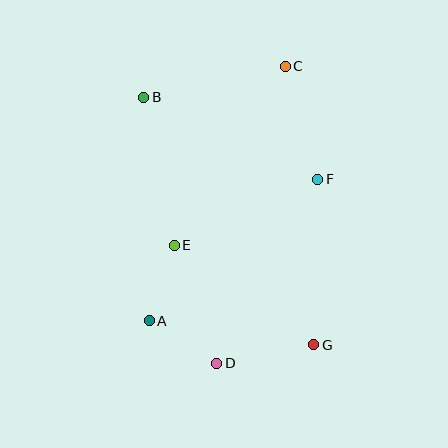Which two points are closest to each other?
Points A and E are closest to each other.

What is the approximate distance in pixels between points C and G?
The distance between C and G is approximately 280 pixels.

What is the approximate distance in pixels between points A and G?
The distance between A and G is approximately 166 pixels.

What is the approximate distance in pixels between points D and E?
The distance between D and E is approximately 125 pixels.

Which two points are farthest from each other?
Points C and D are farthest from each other.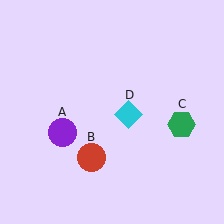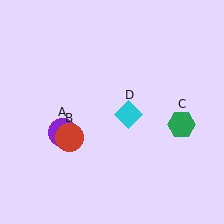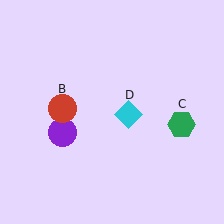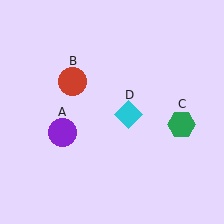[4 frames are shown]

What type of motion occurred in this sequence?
The red circle (object B) rotated clockwise around the center of the scene.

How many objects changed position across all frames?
1 object changed position: red circle (object B).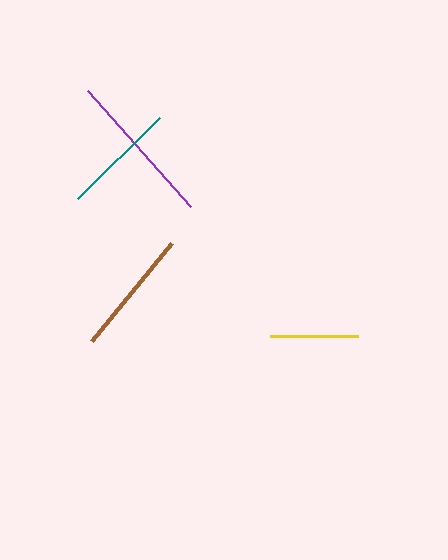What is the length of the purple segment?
The purple segment is approximately 155 pixels long.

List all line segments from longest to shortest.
From longest to shortest: purple, brown, teal, yellow.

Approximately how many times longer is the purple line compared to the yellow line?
The purple line is approximately 1.8 times the length of the yellow line.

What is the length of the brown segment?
The brown segment is approximately 127 pixels long.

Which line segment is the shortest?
The yellow line is the shortest at approximately 88 pixels.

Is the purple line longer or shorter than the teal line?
The purple line is longer than the teal line.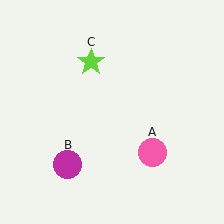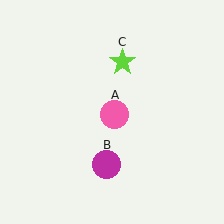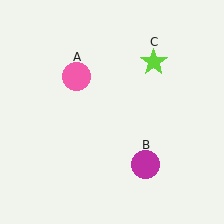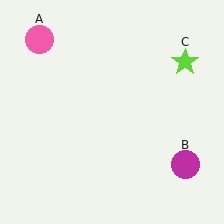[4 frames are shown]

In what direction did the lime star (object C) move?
The lime star (object C) moved right.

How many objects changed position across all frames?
3 objects changed position: pink circle (object A), magenta circle (object B), lime star (object C).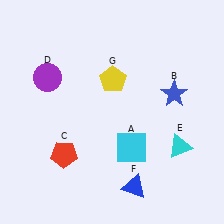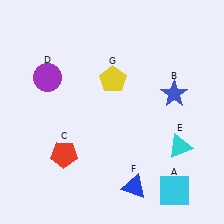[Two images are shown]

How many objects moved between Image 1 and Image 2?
1 object moved between the two images.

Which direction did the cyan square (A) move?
The cyan square (A) moved right.